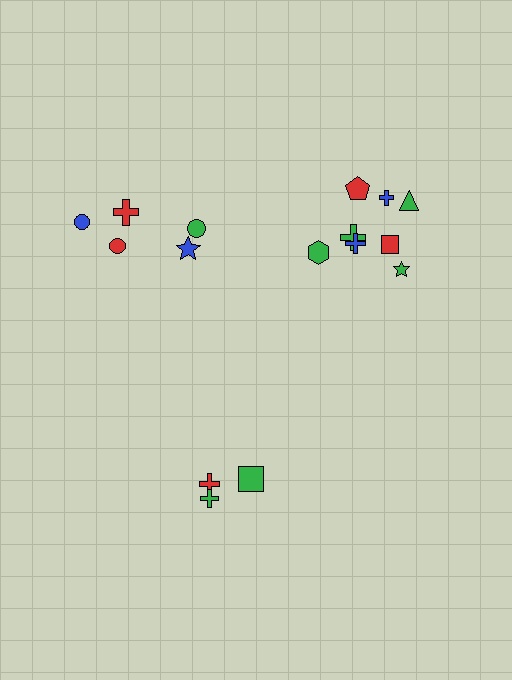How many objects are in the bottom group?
There are 3 objects.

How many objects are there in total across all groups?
There are 16 objects.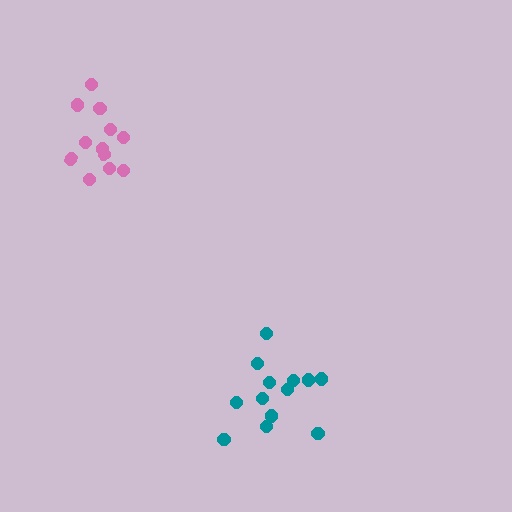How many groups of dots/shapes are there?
There are 2 groups.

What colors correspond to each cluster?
The clusters are colored: pink, teal.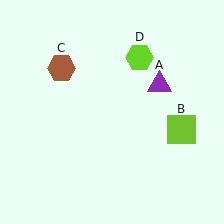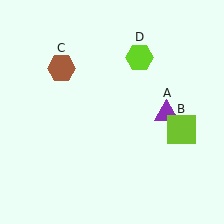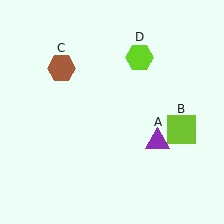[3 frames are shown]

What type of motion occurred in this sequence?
The purple triangle (object A) rotated clockwise around the center of the scene.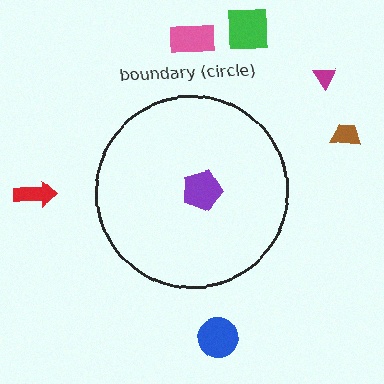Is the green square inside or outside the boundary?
Outside.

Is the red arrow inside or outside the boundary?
Outside.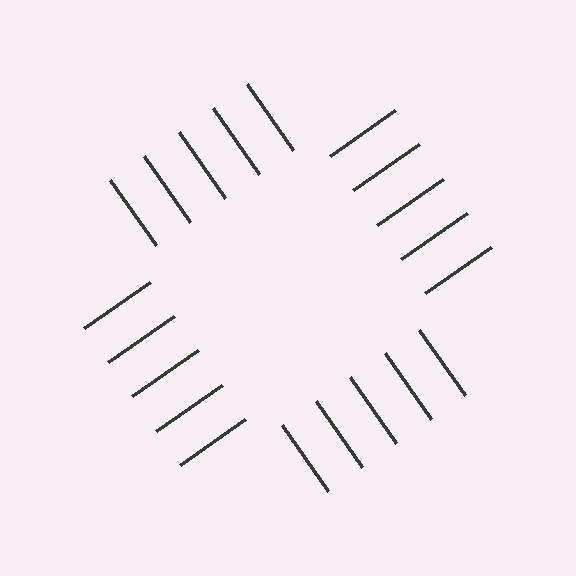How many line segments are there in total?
20 — 5 along each of the 4 edges.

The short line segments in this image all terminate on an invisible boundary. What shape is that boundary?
An illusory square — the line segments terminate on its edges but no continuous stroke is drawn.